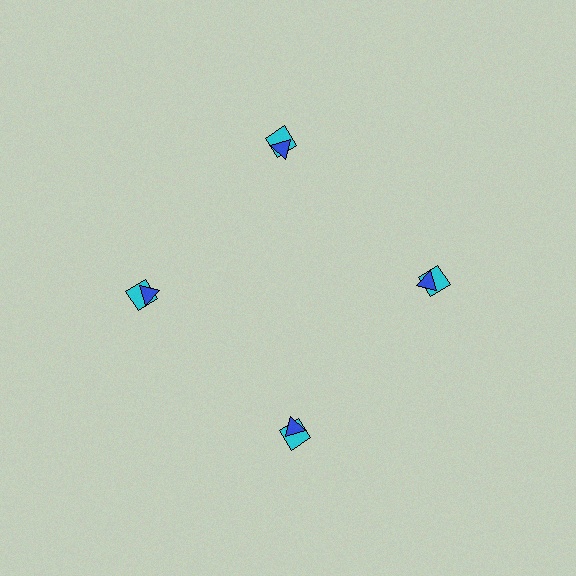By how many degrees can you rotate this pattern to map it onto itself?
The pattern maps onto itself every 90 degrees of rotation.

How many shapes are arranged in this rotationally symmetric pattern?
There are 8 shapes, arranged in 4 groups of 2.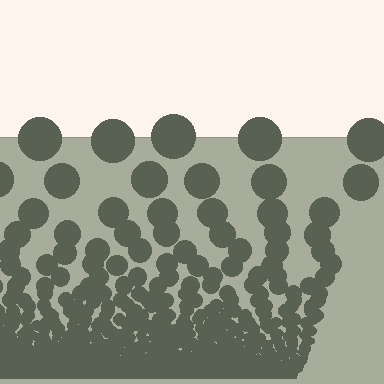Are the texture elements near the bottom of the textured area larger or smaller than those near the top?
Smaller. The gradient is inverted — elements near the bottom are smaller and denser.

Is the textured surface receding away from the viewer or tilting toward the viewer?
The surface appears to tilt toward the viewer. Texture elements get larger and sparser toward the top.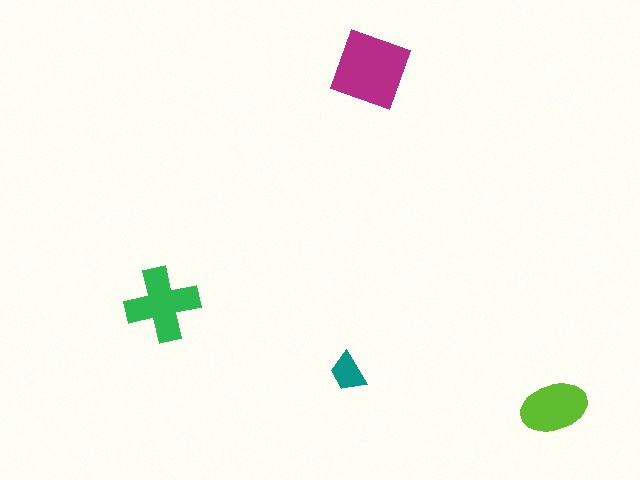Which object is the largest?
The magenta diamond.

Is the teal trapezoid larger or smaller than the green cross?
Smaller.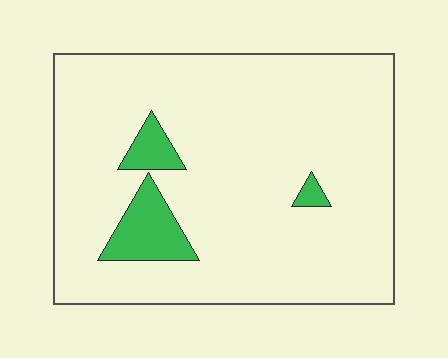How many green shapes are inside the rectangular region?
3.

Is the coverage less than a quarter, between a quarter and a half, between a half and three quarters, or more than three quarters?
Less than a quarter.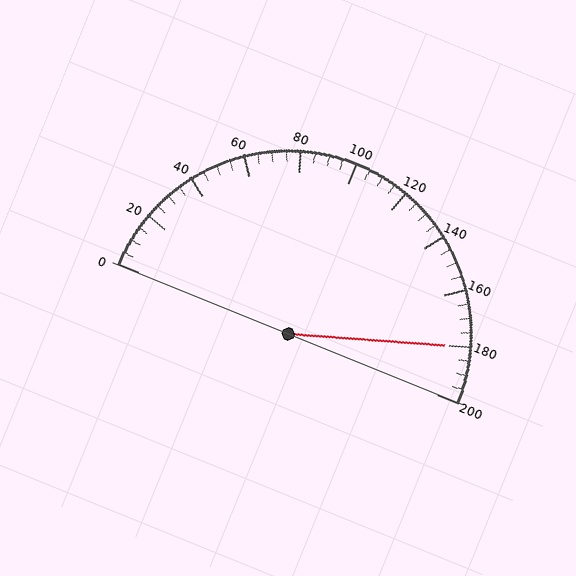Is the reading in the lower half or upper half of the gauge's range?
The reading is in the upper half of the range (0 to 200).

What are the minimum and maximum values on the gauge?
The gauge ranges from 0 to 200.